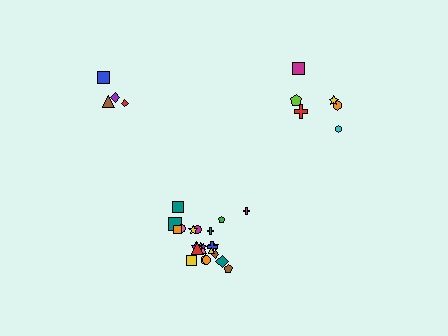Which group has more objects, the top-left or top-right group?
The top-right group.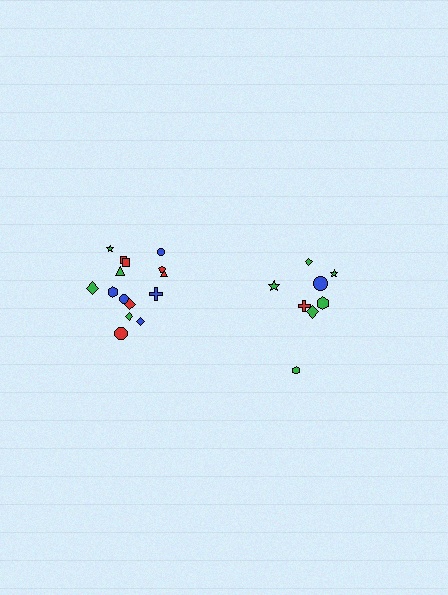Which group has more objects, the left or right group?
The left group.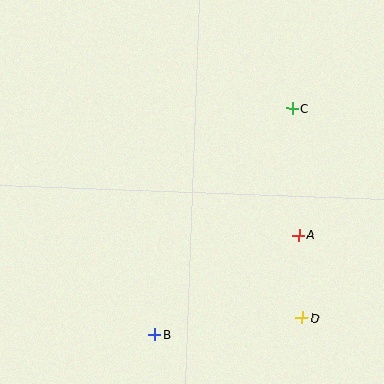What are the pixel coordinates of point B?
Point B is at (154, 335).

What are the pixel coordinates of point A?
Point A is at (299, 235).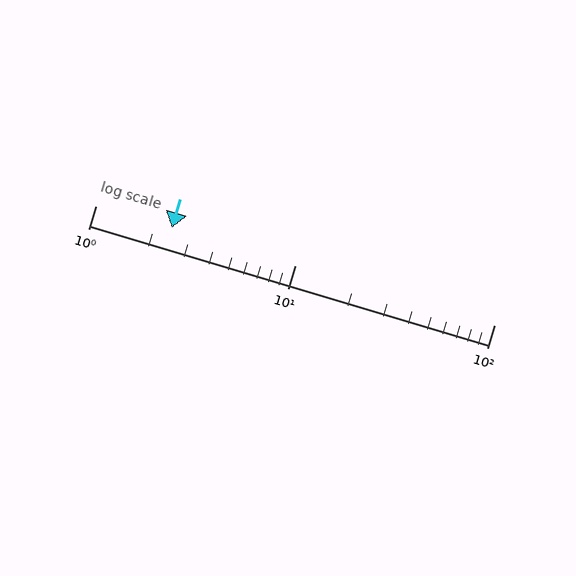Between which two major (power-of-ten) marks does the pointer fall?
The pointer is between 1 and 10.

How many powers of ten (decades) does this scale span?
The scale spans 2 decades, from 1 to 100.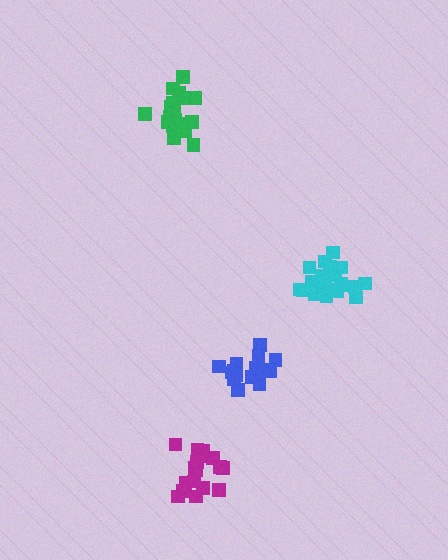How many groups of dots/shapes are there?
There are 4 groups.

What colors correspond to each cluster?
The clusters are colored: green, blue, cyan, magenta.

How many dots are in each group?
Group 1: 21 dots, Group 2: 17 dots, Group 3: 21 dots, Group 4: 19 dots (78 total).